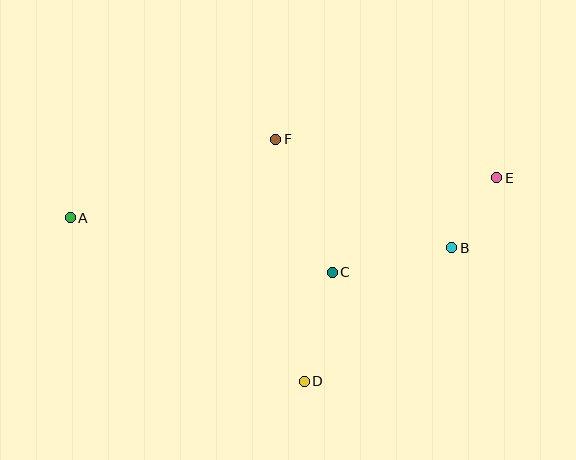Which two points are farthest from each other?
Points A and E are farthest from each other.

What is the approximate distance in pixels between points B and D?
The distance between B and D is approximately 199 pixels.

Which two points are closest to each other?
Points B and E are closest to each other.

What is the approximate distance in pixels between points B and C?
The distance between B and C is approximately 122 pixels.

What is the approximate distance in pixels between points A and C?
The distance between A and C is approximately 267 pixels.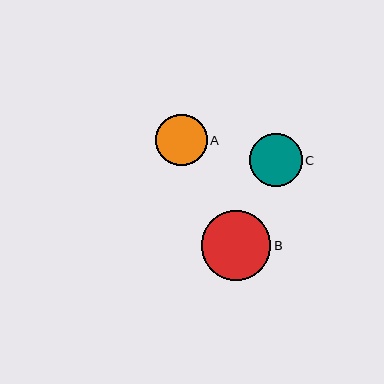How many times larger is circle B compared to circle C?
Circle B is approximately 1.3 times the size of circle C.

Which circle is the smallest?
Circle A is the smallest with a size of approximately 51 pixels.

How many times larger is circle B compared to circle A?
Circle B is approximately 1.4 times the size of circle A.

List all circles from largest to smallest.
From largest to smallest: B, C, A.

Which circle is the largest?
Circle B is the largest with a size of approximately 70 pixels.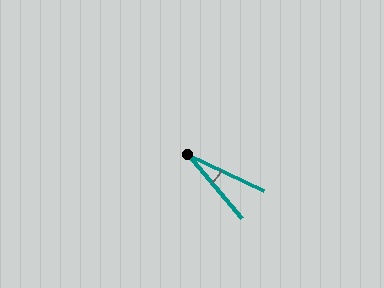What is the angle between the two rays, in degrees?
Approximately 24 degrees.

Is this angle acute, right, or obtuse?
It is acute.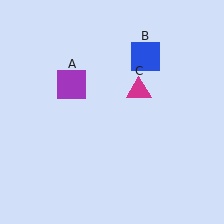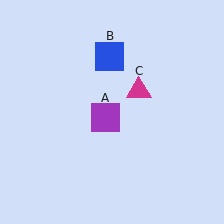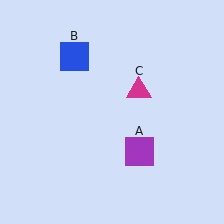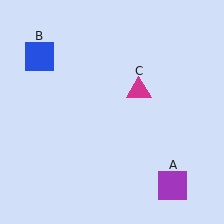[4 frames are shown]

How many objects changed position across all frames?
2 objects changed position: purple square (object A), blue square (object B).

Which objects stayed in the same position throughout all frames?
Magenta triangle (object C) remained stationary.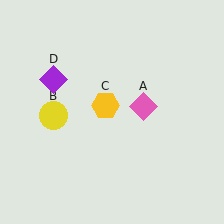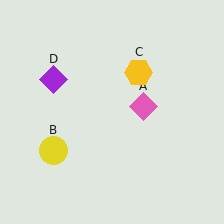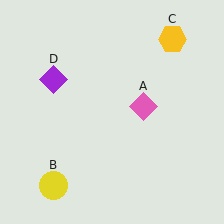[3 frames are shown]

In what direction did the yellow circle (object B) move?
The yellow circle (object B) moved down.